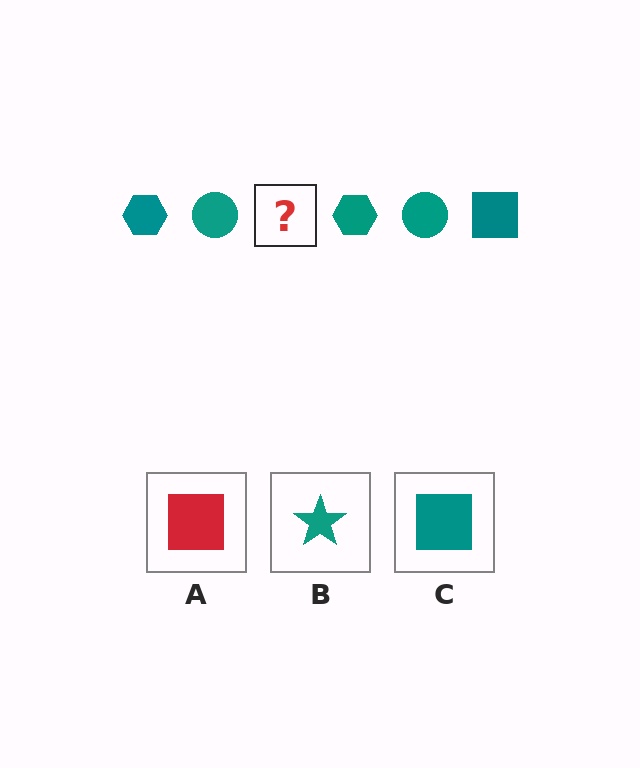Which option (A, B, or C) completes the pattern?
C.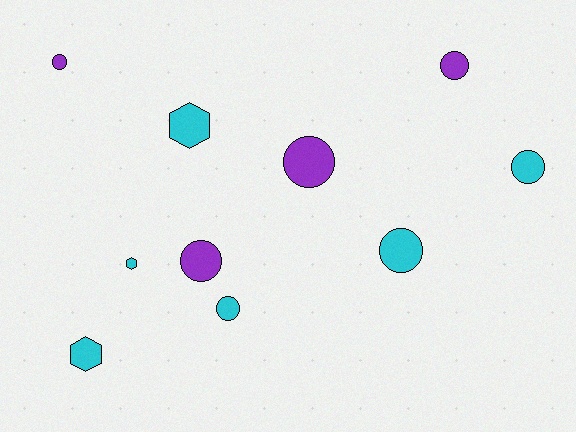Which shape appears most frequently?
Circle, with 7 objects.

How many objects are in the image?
There are 10 objects.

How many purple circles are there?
There are 4 purple circles.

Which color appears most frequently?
Cyan, with 6 objects.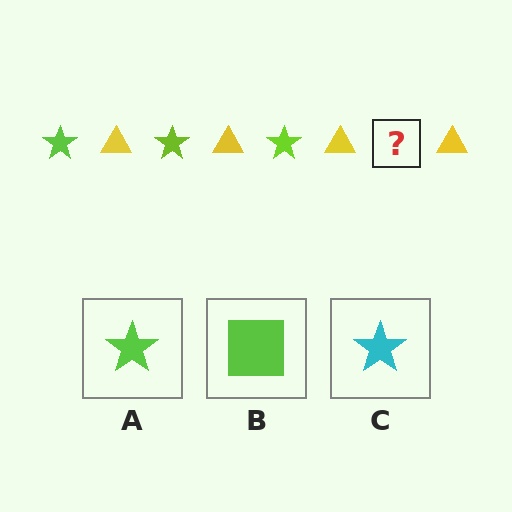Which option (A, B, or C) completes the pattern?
A.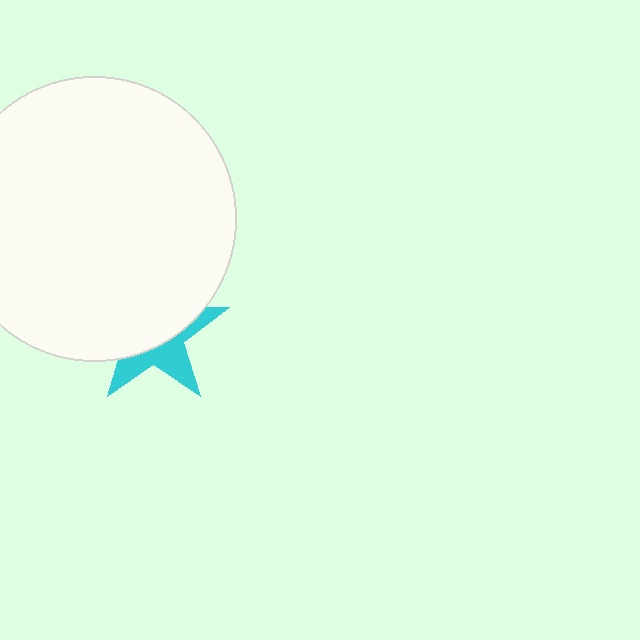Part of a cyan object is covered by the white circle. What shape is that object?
It is a star.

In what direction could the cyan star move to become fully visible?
The cyan star could move down. That would shift it out from behind the white circle entirely.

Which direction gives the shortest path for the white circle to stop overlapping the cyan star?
Moving up gives the shortest separation.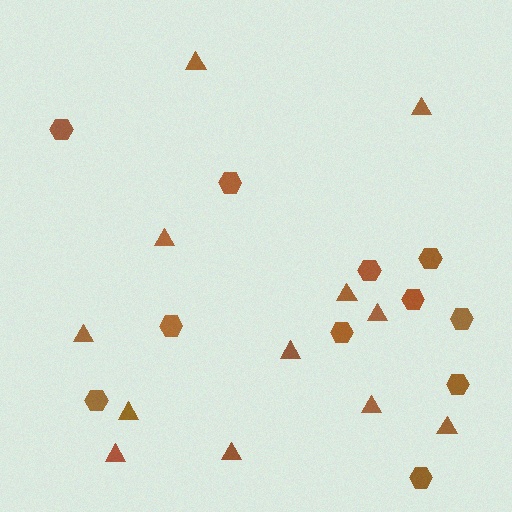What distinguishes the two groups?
There are 2 groups: one group of triangles (12) and one group of hexagons (11).